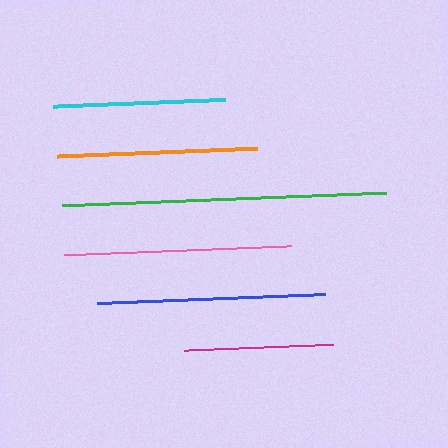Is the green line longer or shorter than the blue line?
The green line is longer than the blue line.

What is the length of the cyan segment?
The cyan segment is approximately 173 pixels long.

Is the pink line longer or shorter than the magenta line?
The pink line is longer than the magenta line.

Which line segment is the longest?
The green line is the longest at approximately 325 pixels.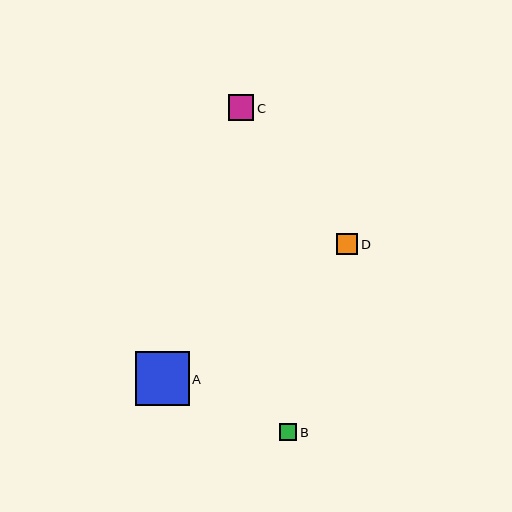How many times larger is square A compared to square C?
Square A is approximately 2.1 times the size of square C.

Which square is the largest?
Square A is the largest with a size of approximately 54 pixels.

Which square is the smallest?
Square B is the smallest with a size of approximately 17 pixels.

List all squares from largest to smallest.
From largest to smallest: A, C, D, B.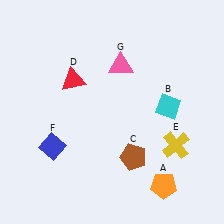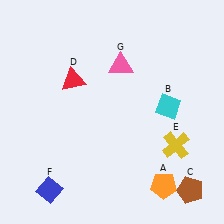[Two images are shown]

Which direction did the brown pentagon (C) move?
The brown pentagon (C) moved right.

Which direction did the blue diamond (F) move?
The blue diamond (F) moved down.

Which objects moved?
The objects that moved are: the brown pentagon (C), the blue diamond (F).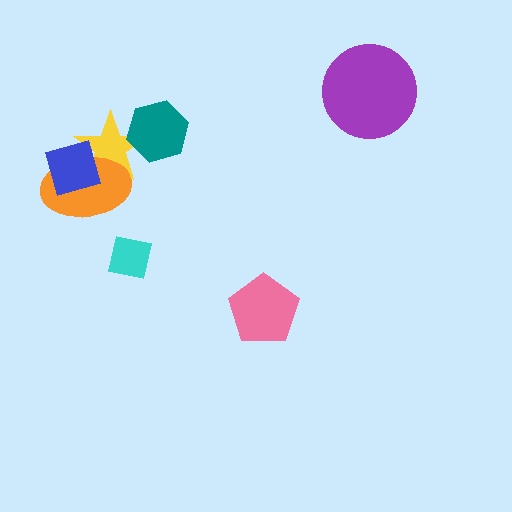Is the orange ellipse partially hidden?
Yes, it is partially covered by another shape.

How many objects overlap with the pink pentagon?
0 objects overlap with the pink pentagon.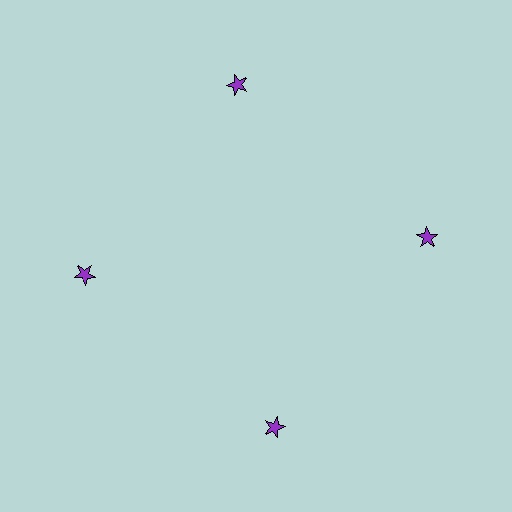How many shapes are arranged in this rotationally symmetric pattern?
There are 4 shapes, arranged in 4 groups of 1.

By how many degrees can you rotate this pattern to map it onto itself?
The pattern maps onto itself every 90 degrees of rotation.